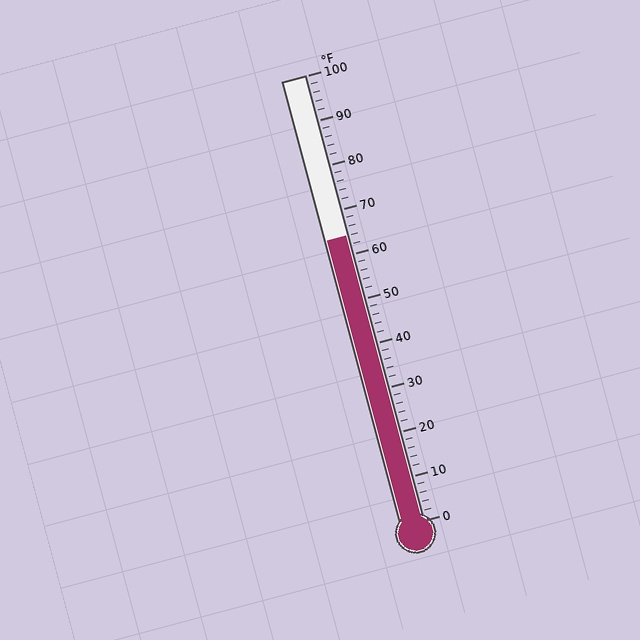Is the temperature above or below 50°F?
The temperature is above 50°F.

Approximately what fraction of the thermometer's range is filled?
The thermometer is filled to approximately 65% of its range.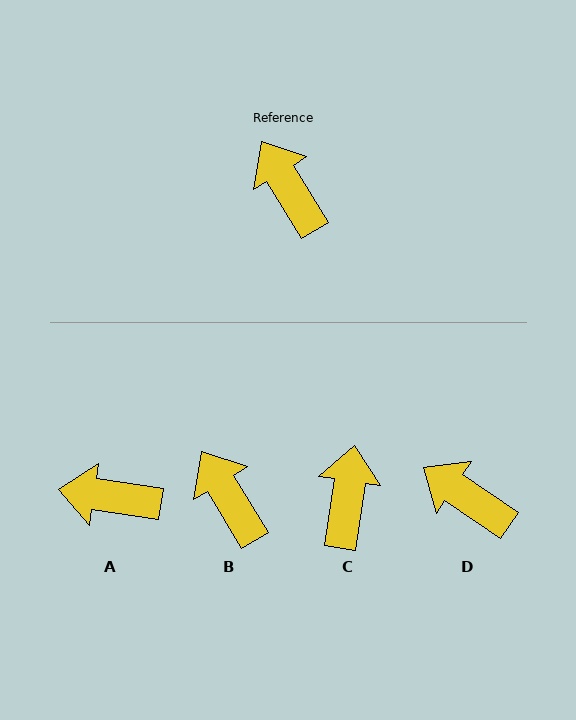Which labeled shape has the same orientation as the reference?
B.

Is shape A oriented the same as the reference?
No, it is off by about 51 degrees.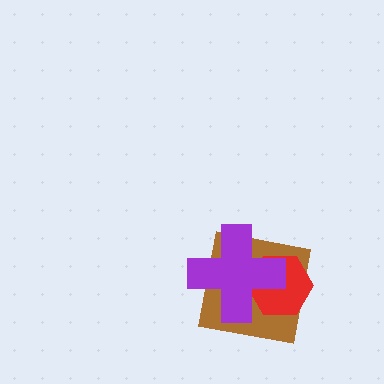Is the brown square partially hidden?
Yes, it is partially covered by another shape.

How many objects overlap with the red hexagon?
2 objects overlap with the red hexagon.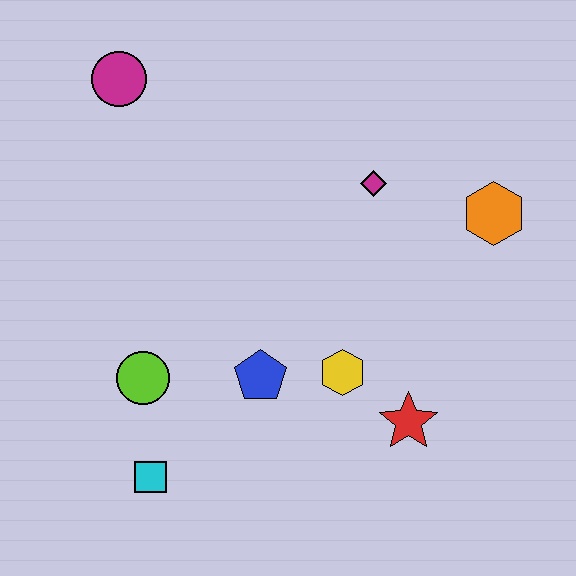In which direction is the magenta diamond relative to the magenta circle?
The magenta diamond is to the right of the magenta circle.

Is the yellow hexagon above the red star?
Yes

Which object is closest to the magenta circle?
The magenta diamond is closest to the magenta circle.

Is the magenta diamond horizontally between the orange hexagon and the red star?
No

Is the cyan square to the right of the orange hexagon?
No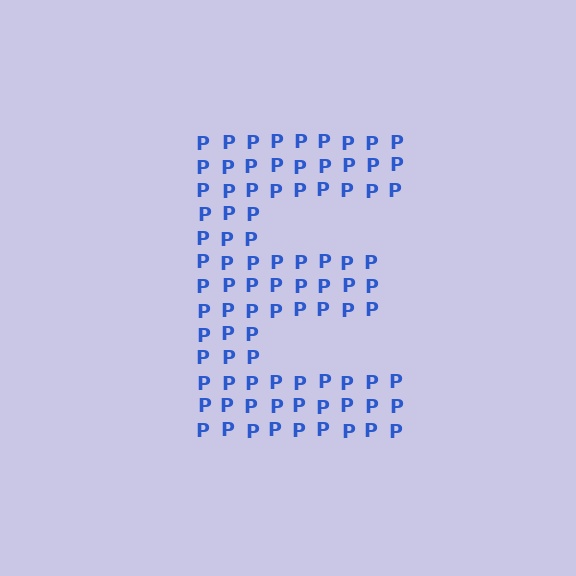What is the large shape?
The large shape is the letter E.